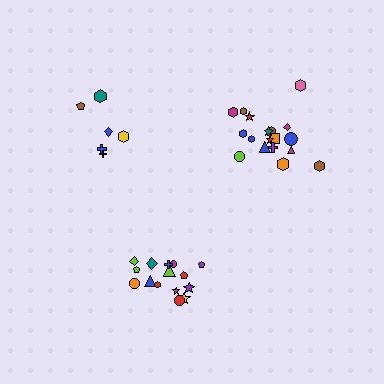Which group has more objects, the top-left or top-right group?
The top-right group.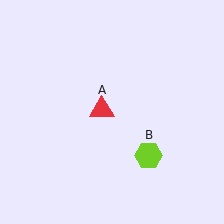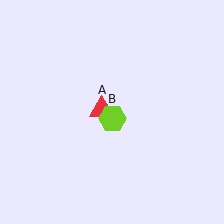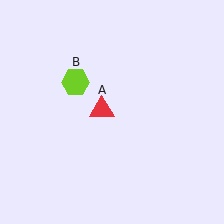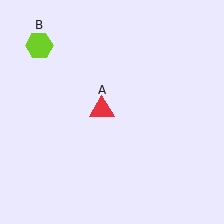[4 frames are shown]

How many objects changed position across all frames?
1 object changed position: lime hexagon (object B).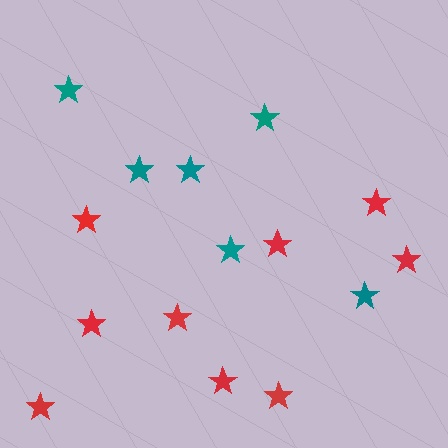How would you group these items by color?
There are 2 groups: one group of red stars (9) and one group of teal stars (6).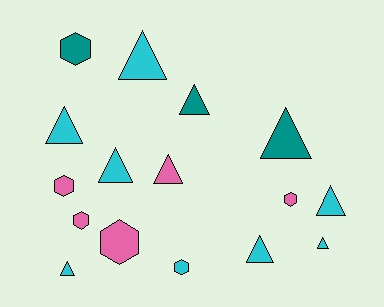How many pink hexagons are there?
There are 4 pink hexagons.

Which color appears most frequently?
Cyan, with 8 objects.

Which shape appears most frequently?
Triangle, with 10 objects.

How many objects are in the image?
There are 16 objects.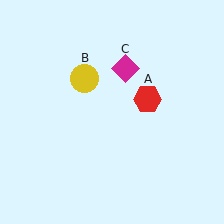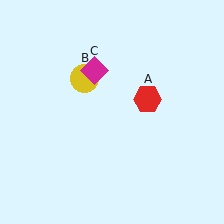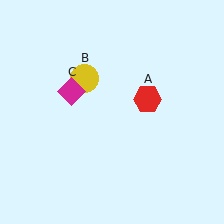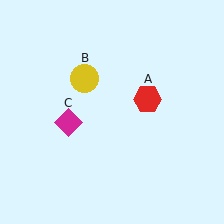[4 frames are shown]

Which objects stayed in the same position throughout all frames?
Red hexagon (object A) and yellow circle (object B) remained stationary.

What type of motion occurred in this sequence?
The magenta diamond (object C) rotated counterclockwise around the center of the scene.